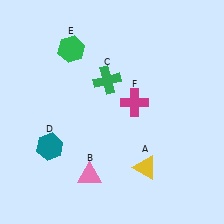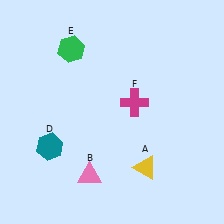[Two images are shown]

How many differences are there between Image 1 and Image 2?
There is 1 difference between the two images.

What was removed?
The green cross (C) was removed in Image 2.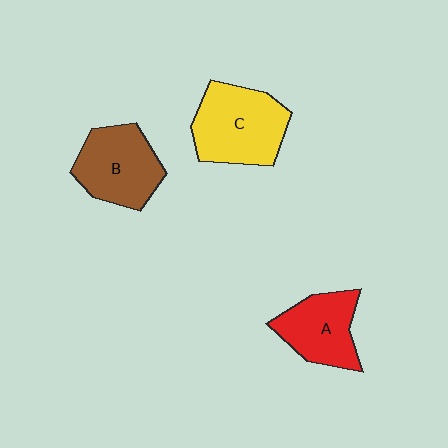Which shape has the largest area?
Shape C (yellow).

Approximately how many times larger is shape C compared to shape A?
Approximately 1.3 times.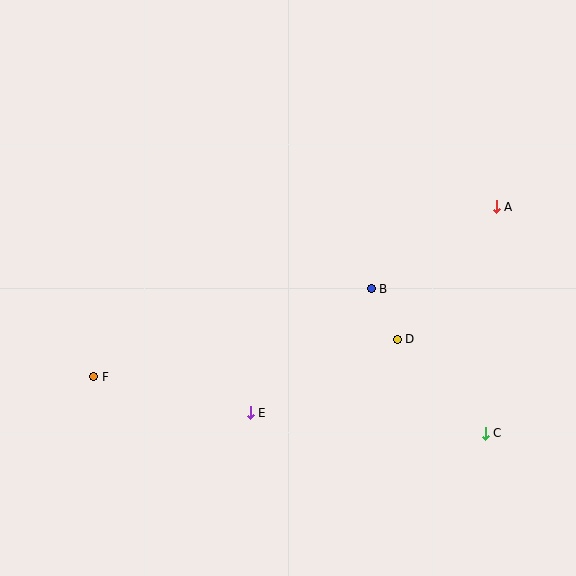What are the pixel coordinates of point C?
Point C is at (485, 433).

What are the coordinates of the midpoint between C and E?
The midpoint between C and E is at (368, 423).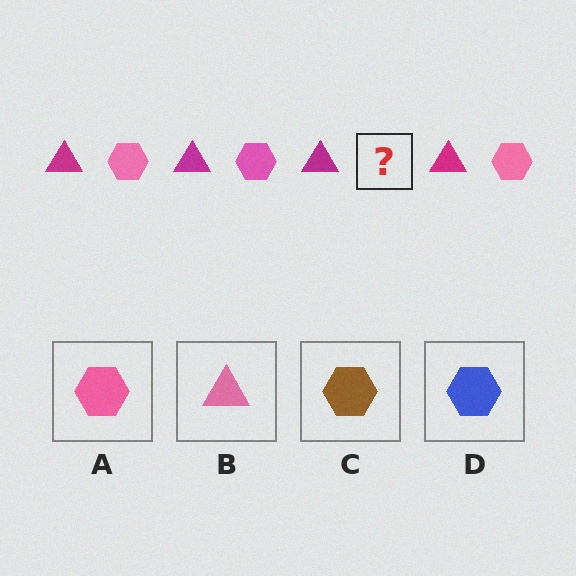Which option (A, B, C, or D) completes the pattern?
A.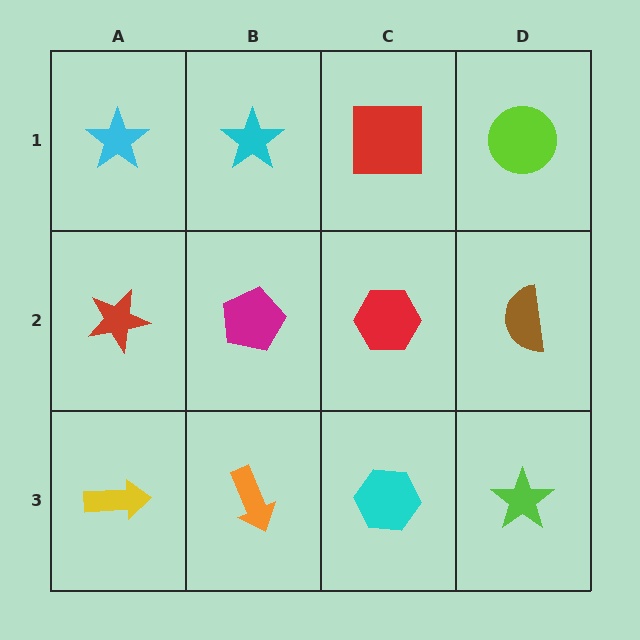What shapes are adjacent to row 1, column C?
A red hexagon (row 2, column C), a cyan star (row 1, column B), a lime circle (row 1, column D).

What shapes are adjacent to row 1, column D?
A brown semicircle (row 2, column D), a red square (row 1, column C).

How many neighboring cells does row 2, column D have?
3.